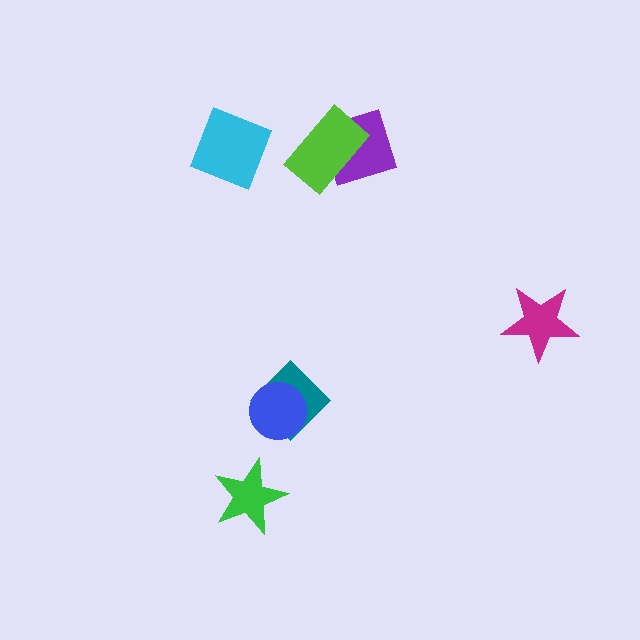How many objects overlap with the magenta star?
0 objects overlap with the magenta star.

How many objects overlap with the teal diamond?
1 object overlaps with the teal diamond.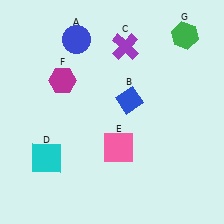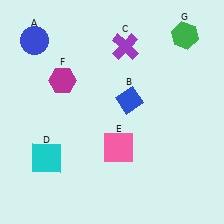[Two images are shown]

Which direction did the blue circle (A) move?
The blue circle (A) moved left.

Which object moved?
The blue circle (A) moved left.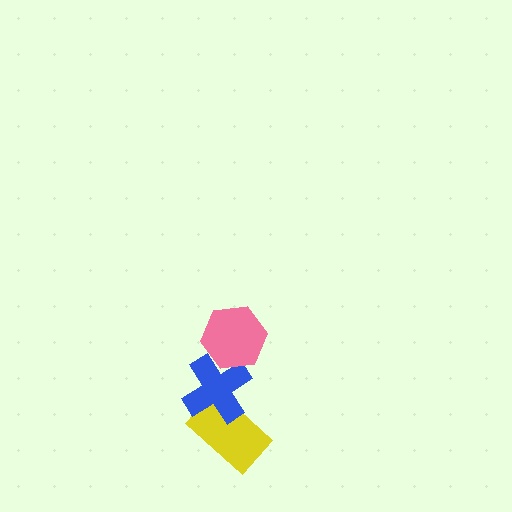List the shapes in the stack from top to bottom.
From top to bottom: the pink hexagon, the blue cross, the yellow rectangle.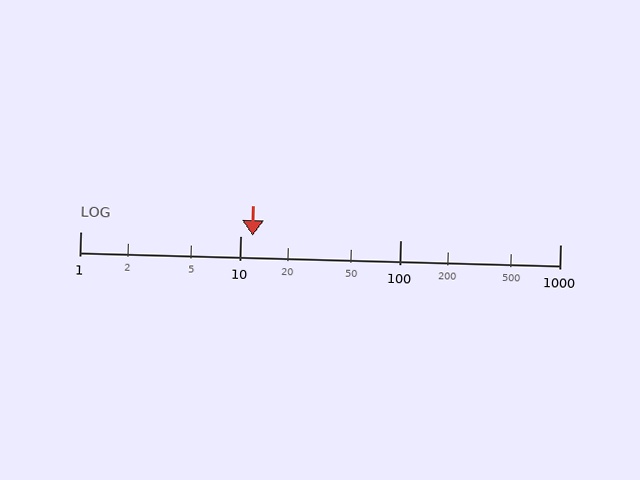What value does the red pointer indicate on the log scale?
The pointer indicates approximately 12.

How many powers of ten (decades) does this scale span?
The scale spans 3 decades, from 1 to 1000.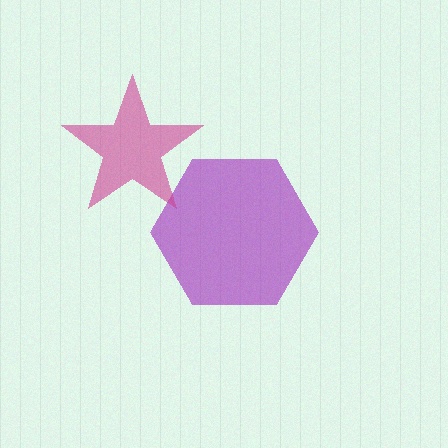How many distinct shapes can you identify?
There are 2 distinct shapes: a purple hexagon, a magenta star.